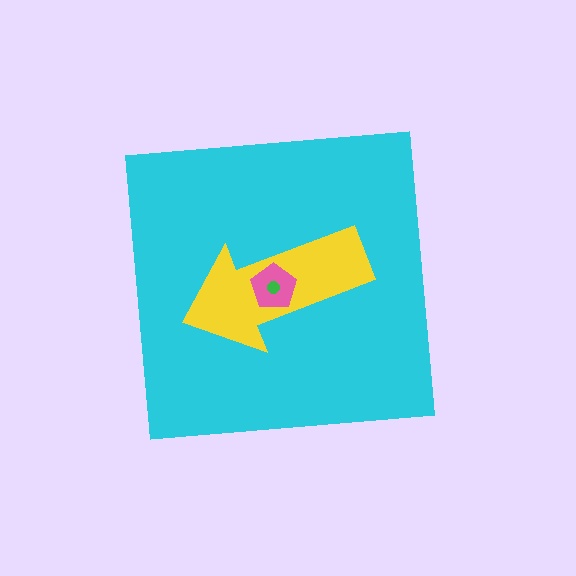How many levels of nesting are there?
4.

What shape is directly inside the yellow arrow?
The pink pentagon.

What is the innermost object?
The green circle.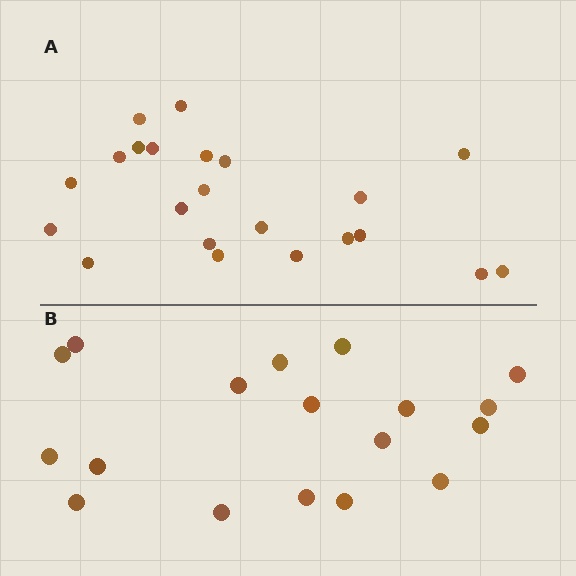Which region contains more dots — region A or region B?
Region A (the top region) has more dots.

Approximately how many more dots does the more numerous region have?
Region A has about 4 more dots than region B.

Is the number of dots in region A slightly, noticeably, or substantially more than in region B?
Region A has only slightly more — the two regions are fairly close. The ratio is roughly 1.2 to 1.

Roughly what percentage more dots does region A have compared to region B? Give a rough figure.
About 20% more.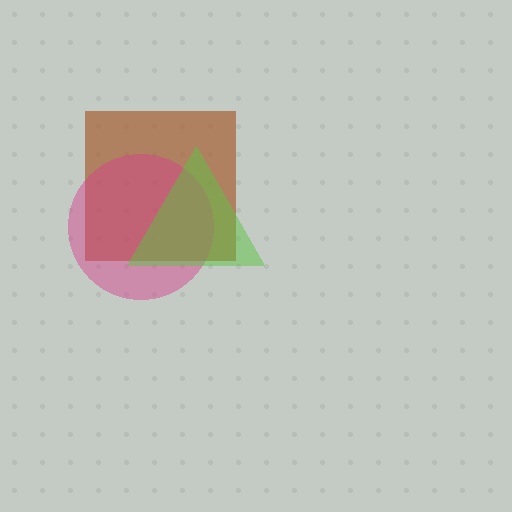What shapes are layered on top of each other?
The layered shapes are: a brown square, a magenta circle, a lime triangle.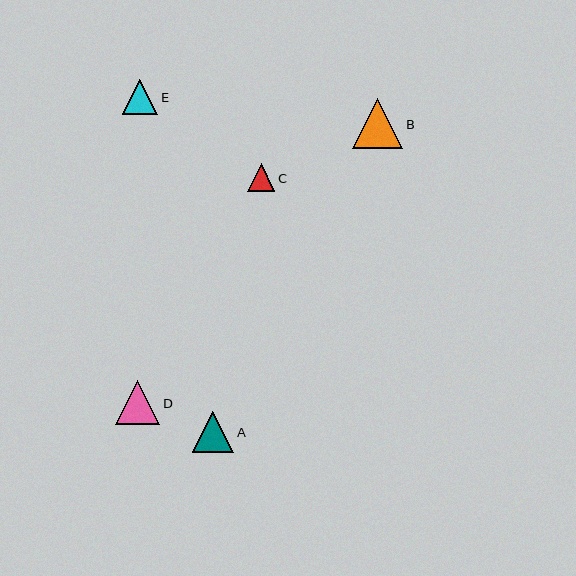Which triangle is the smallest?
Triangle C is the smallest with a size of approximately 28 pixels.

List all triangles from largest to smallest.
From largest to smallest: B, D, A, E, C.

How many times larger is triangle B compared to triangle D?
Triangle B is approximately 1.1 times the size of triangle D.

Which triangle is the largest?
Triangle B is the largest with a size of approximately 51 pixels.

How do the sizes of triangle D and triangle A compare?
Triangle D and triangle A are approximately the same size.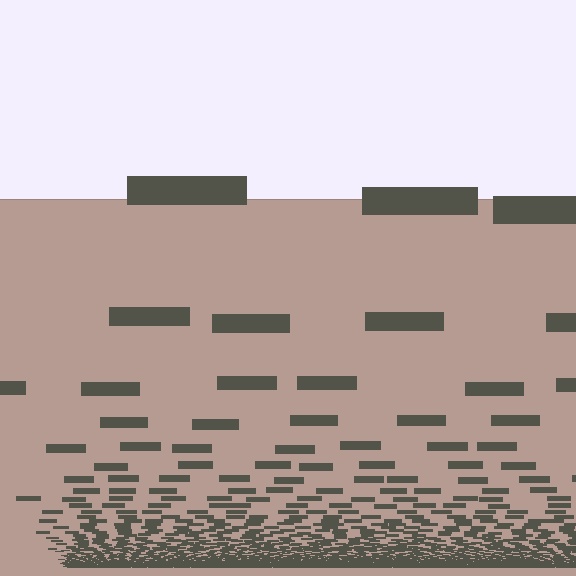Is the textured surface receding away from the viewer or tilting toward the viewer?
The surface appears to tilt toward the viewer. Texture elements get larger and sparser toward the top.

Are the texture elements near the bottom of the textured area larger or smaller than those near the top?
Smaller. The gradient is inverted — elements near the bottom are smaller and denser.